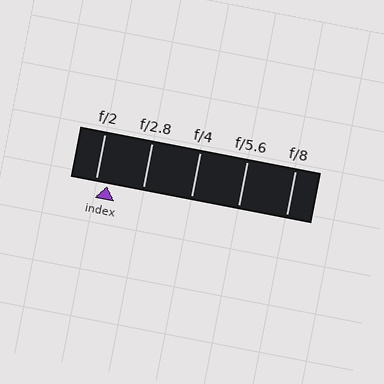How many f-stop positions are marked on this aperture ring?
There are 5 f-stop positions marked.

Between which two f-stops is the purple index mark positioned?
The index mark is between f/2 and f/2.8.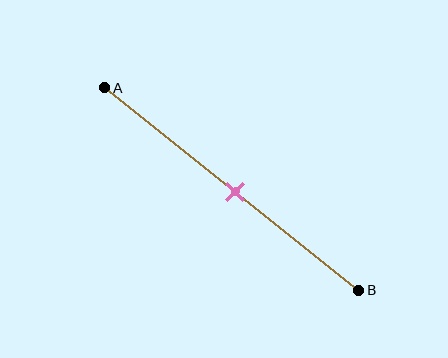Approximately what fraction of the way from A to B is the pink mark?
The pink mark is approximately 50% of the way from A to B.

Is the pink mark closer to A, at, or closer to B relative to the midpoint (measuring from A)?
The pink mark is approximately at the midpoint of segment AB.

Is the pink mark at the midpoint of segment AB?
Yes, the mark is approximately at the midpoint.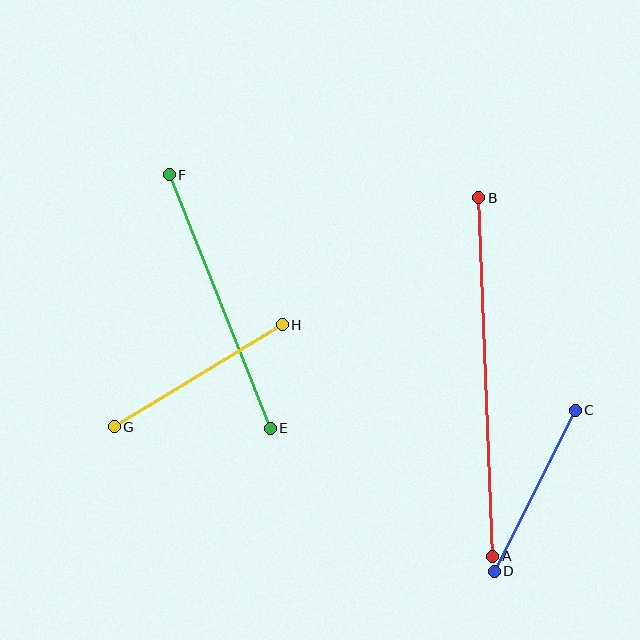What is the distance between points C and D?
The distance is approximately 180 pixels.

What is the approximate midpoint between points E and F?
The midpoint is at approximately (220, 302) pixels.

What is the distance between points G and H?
The distance is approximately 197 pixels.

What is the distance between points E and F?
The distance is approximately 273 pixels.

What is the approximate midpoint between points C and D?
The midpoint is at approximately (535, 491) pixels.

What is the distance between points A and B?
The distance is approximately 359 pixels.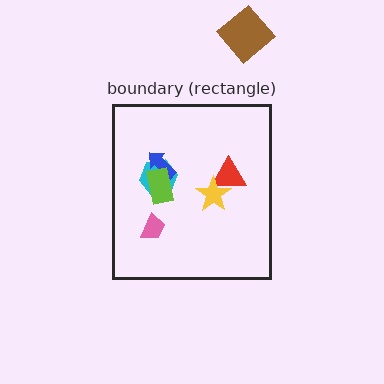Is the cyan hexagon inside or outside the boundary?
Inside.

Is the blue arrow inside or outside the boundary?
Inside.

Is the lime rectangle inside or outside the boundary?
Inside.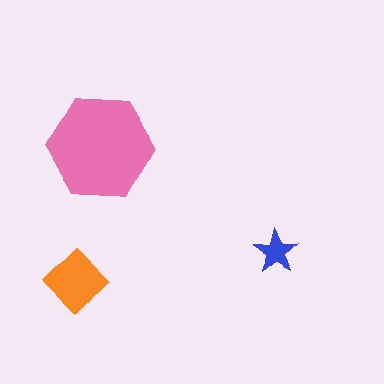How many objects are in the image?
There are 3 objects in the image.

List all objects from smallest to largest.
The blue star, the orange diamond, the pink hexagon.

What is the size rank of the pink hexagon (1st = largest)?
1st.